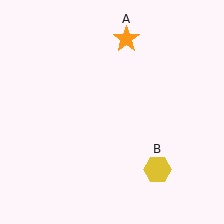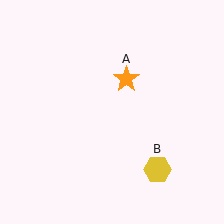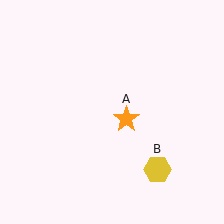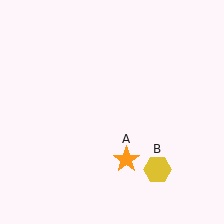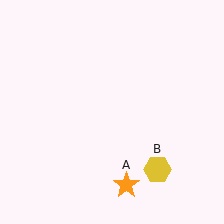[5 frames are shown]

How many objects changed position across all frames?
1 object changed position: orange star (object A).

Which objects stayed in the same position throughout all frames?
Yellow hexagon (object B) remained stationary.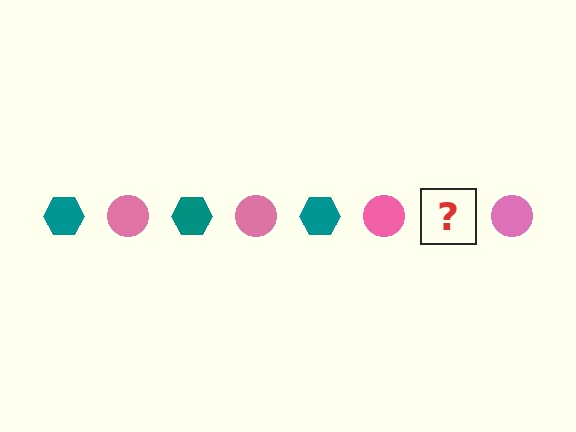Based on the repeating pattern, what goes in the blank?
The blank should be a teal hexagon.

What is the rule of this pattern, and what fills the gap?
The rule is that the pattern alternates between teal hexagon and pink circle. The gap should be filled with a teal hexagon.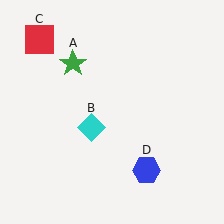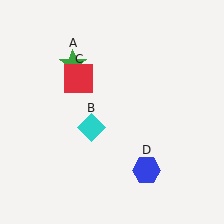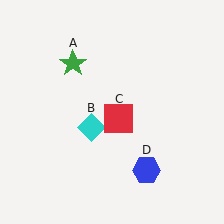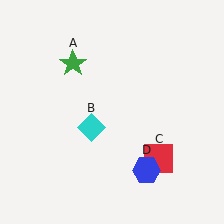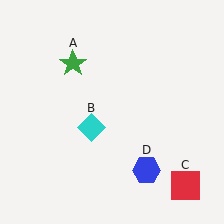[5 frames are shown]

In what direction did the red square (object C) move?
The red square (object C) moved down and to the right.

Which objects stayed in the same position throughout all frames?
Green star (object A) and cyan diamond (object B) and blue hexagon (object D) remained stationary.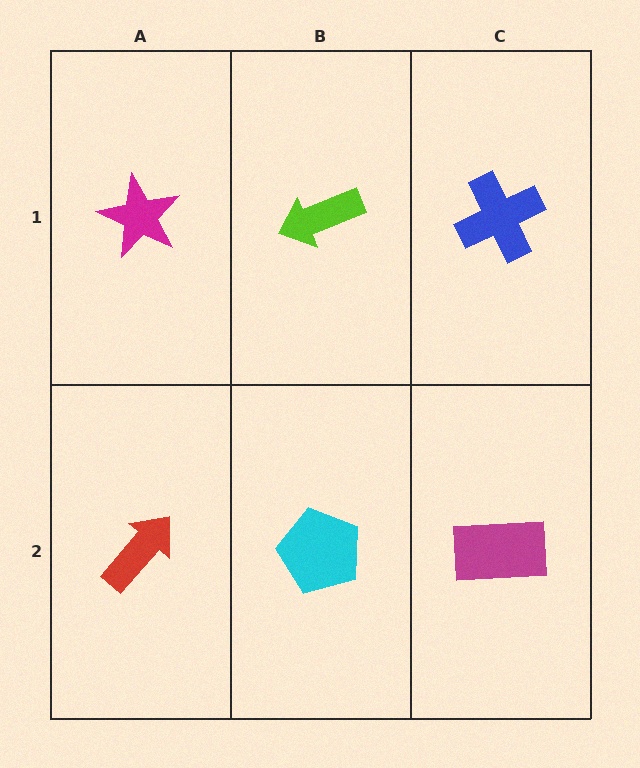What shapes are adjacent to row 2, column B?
A lime arrow (row 1, column B), a red arrow (row 2, column A), a magenta rectangle (row 2, column C).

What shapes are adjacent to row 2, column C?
A blue cross (row 1, column C), a cyan pentagon (row 2, column B).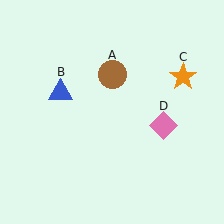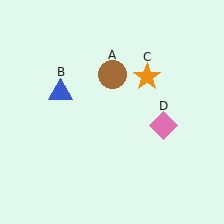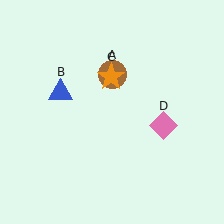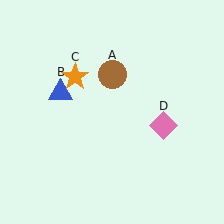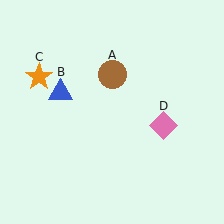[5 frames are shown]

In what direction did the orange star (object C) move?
The orange star (object C) moved left.